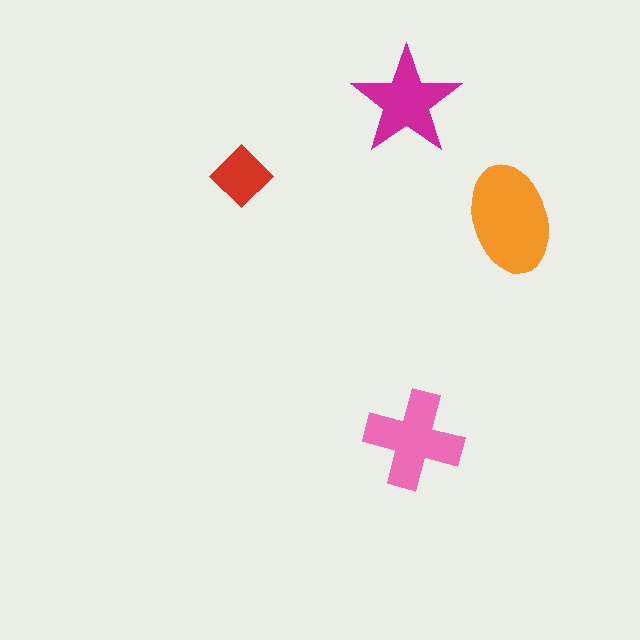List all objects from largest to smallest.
The orange ellipse, the pink cross, the magenta star, the red diamond.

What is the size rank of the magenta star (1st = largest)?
3rd.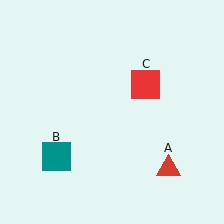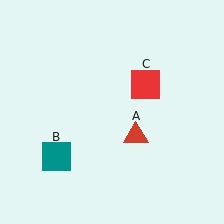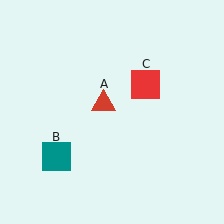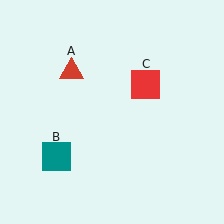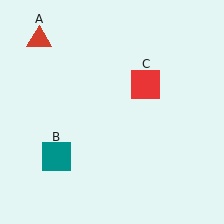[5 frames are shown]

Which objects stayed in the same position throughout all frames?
Teal square (object B) and red square (object C) remained stationary.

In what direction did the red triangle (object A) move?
The red triangle (object A) moved up and to the left.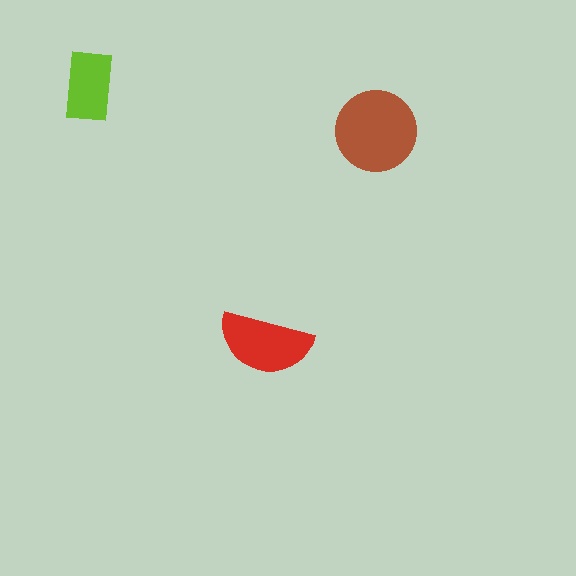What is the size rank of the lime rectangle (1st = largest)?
3rd.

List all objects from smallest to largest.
The lime rectangle, the red semicircle, the brown circle.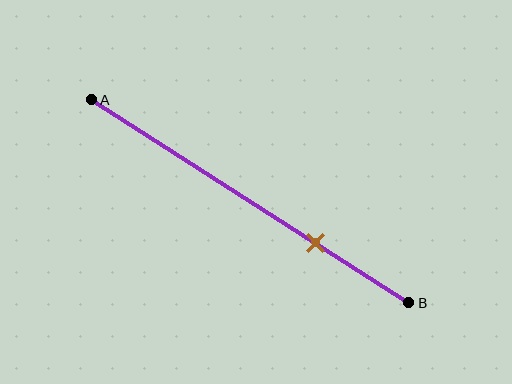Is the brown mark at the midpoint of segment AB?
No, the mark is at about 70% from A, not at the 50% midpoint.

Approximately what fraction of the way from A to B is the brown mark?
The brown mark is approximately 70% of the way from A to B.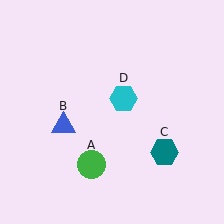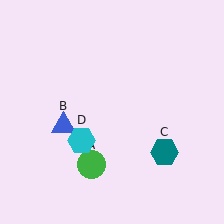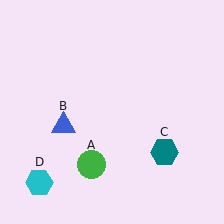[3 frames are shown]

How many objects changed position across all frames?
1 object changed position: cyan hexagon (object D).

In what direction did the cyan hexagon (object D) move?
The cyan hexagon (object D) moved down and to the left.